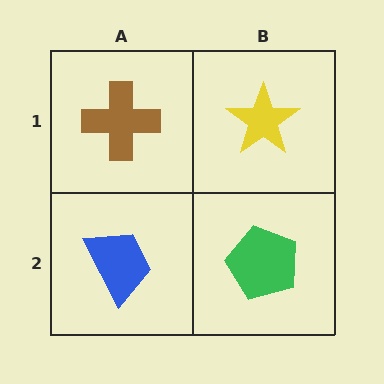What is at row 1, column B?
A yellow star.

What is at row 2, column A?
A blue trapezoid.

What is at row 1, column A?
A brown cross.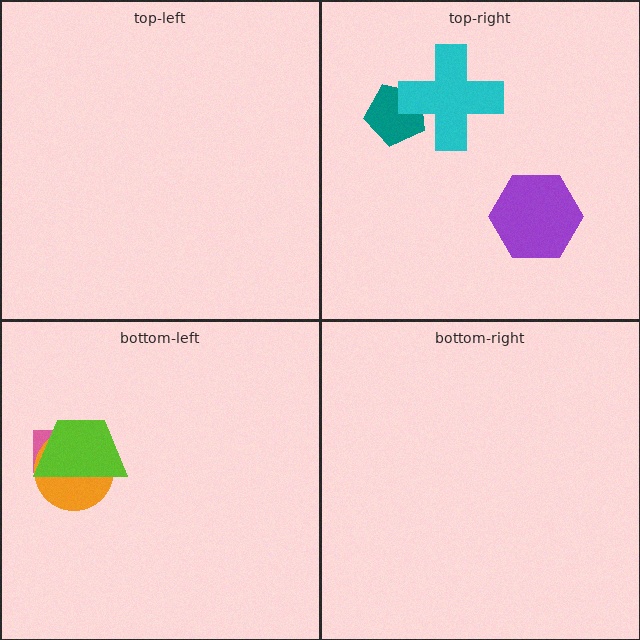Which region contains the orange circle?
The bottom-left region.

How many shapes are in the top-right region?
3.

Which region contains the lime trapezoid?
The bottom-left region.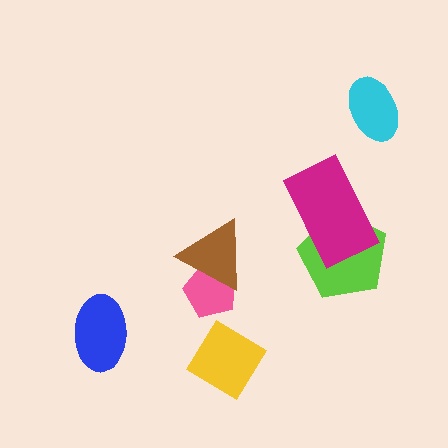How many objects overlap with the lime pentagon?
1 object overlaps with the lime pentagon.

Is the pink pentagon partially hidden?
Yes, it is partially covered by another shape.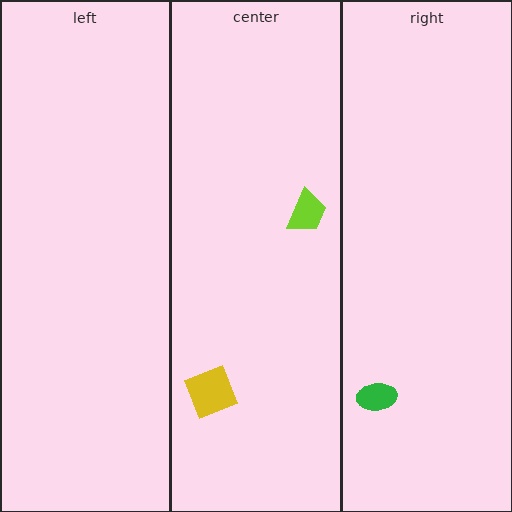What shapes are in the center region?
The lime trapezoid, the yellow square.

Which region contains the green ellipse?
The right region.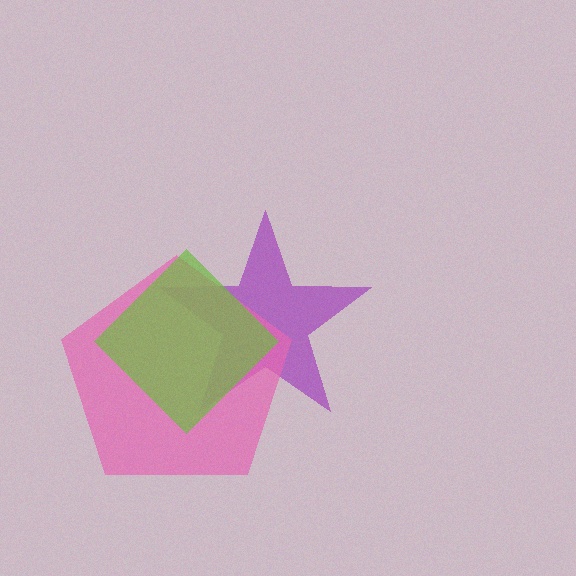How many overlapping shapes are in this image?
There are 3 overlapping shapes in the image.